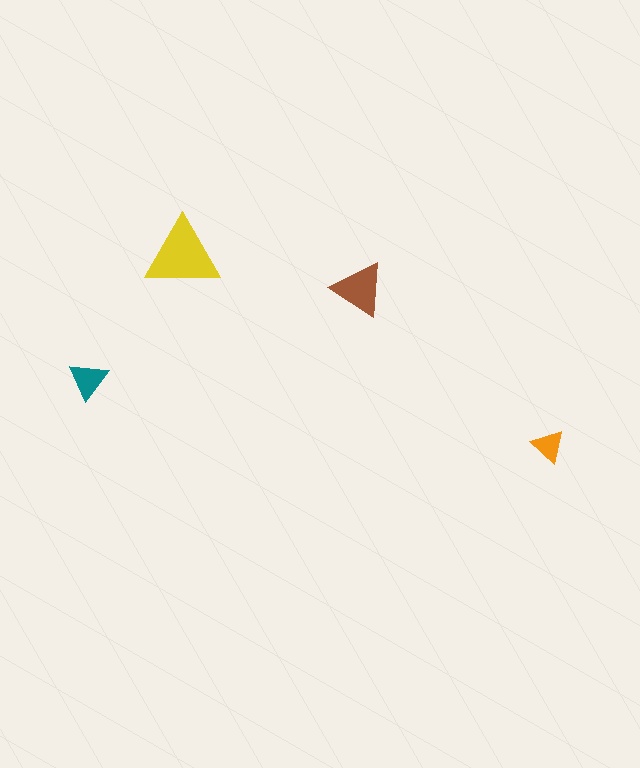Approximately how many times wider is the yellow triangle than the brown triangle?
About 1.5 times wider.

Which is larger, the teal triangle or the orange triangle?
The teal one.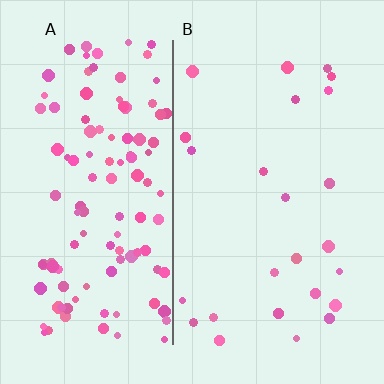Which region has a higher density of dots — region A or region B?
A (the left).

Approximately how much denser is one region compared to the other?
Approximately 4.7× — region A over region B.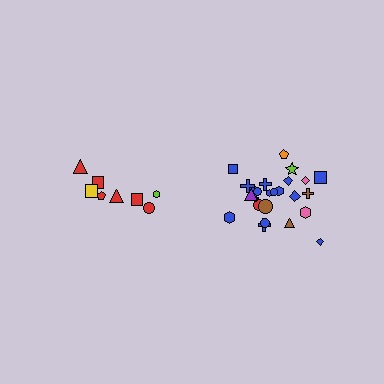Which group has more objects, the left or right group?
The right group.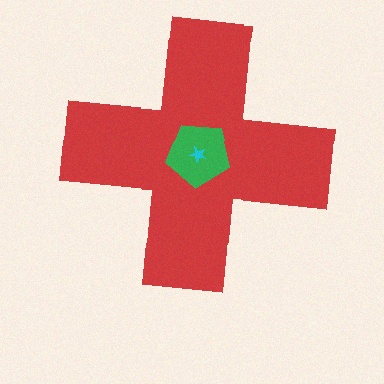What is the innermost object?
The cyan star.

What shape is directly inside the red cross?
The green pentagon.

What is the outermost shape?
The red cross.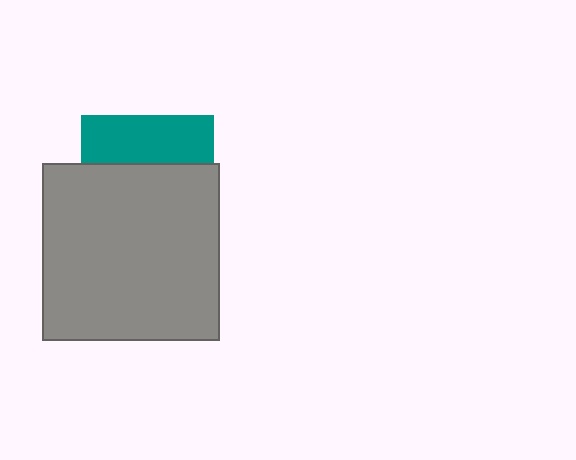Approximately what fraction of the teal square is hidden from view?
Roughly 64% of the teal square is hidden behind the gray square.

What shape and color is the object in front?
The object in front is a gray square.